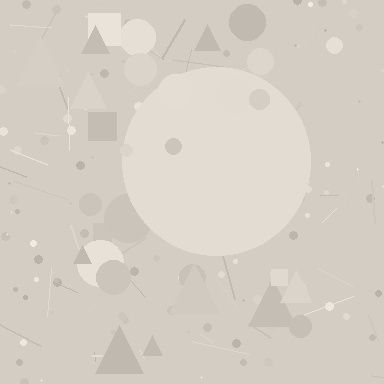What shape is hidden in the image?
A circle is hidden in the image.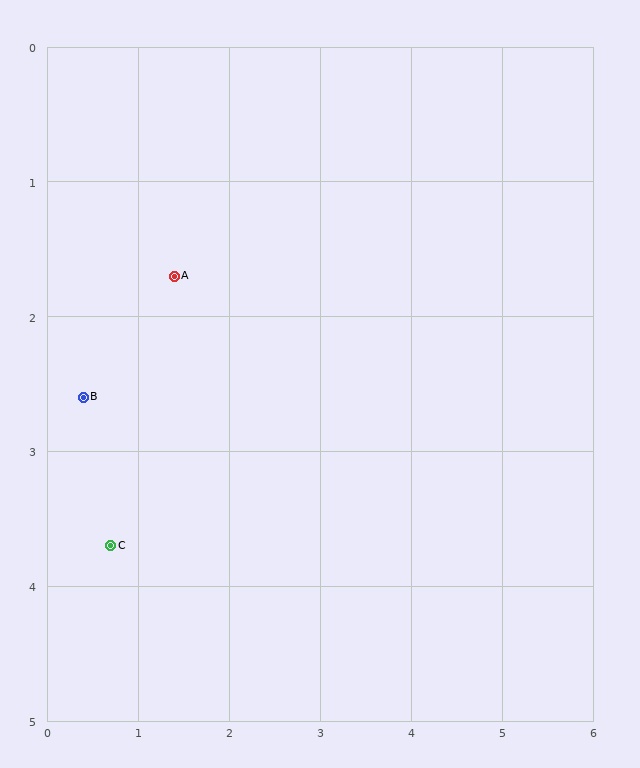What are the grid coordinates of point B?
Point B is at approximately (0.4, 2.6).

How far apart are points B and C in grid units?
Points B and C are about 1.1 grid units apart.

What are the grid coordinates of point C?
Point C is at approximately (0.7, 3.7).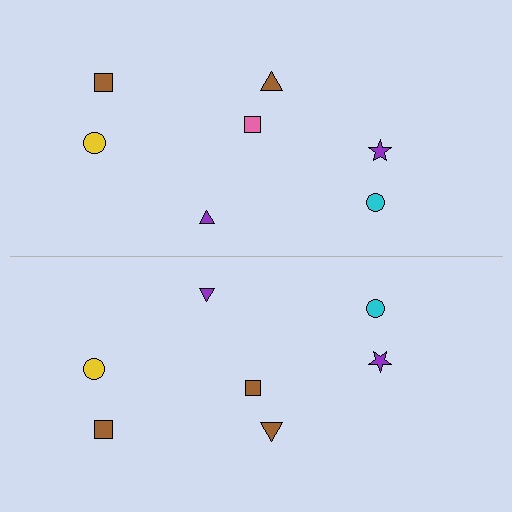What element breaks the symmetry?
The brown square on the bottom side breaks the symmetry — its mirror counterpart is pink.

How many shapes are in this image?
There are 14 shapes in this image.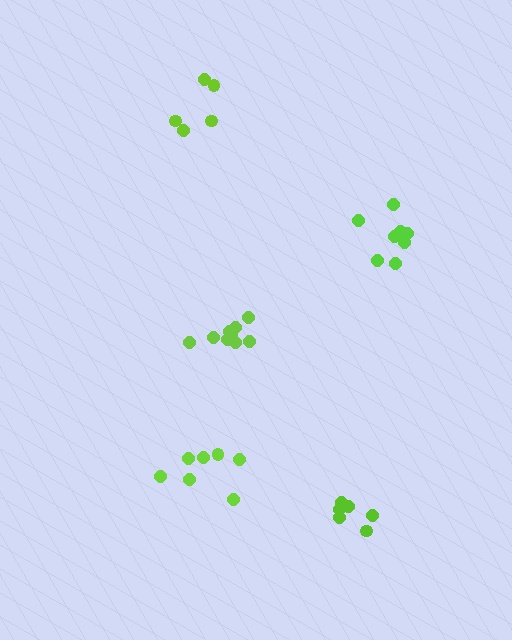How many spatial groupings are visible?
There are 5 spatial groupings.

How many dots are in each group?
Group 1: 6 dots, Group 2: 10 dots, Group 3: 5 dots, Group 4: 7 dots, Group 5: 9 dots (37 total).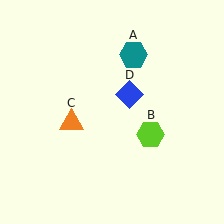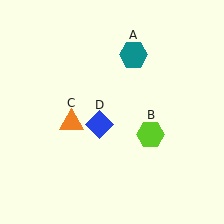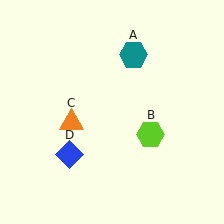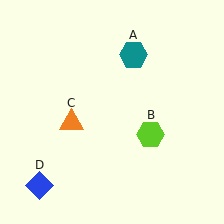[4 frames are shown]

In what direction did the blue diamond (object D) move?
The blue diamond (object D) moved down and to the left.